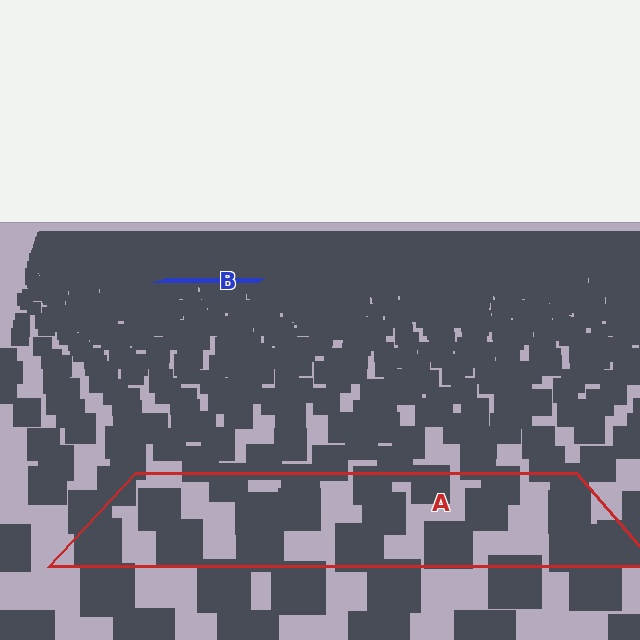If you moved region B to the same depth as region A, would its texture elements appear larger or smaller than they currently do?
They would appear larger. At a closer depth, the same texture elements are projected at a bigger on-screen size.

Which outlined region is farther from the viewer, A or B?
Region B is farther from the viewer — the texture elements inside it appear smaller and more densely packed.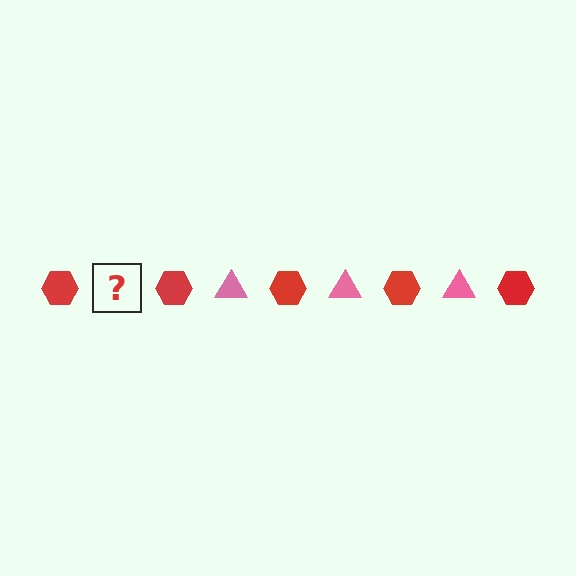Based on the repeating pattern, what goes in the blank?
The blank should be a pink triangle.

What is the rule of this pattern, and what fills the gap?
The rule is that the pattern alternates between red hexagon and pink triangle. The gap should be filled with a pink triangle.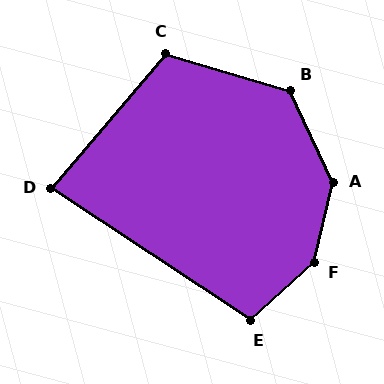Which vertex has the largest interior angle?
F, at approximately 145 degrees.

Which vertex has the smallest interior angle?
D, at approximately 83 degrees.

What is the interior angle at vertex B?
Approximately 131 degrees (obtuse).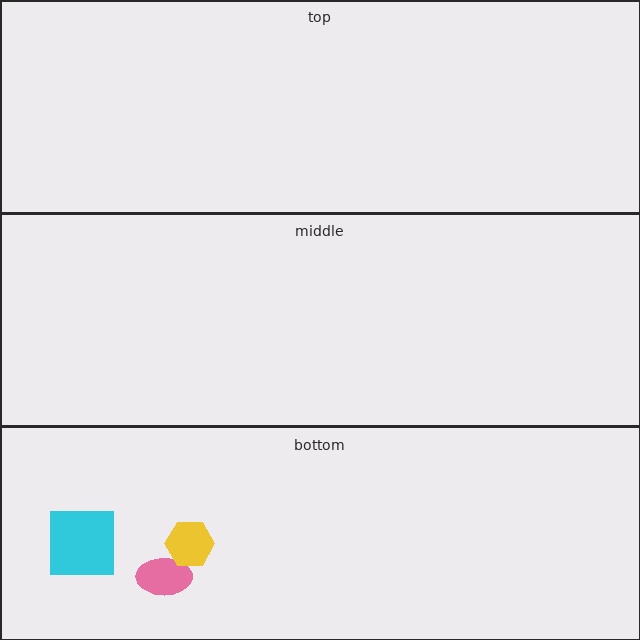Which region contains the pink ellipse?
The bottom region.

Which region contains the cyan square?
The bottom region.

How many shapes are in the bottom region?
3.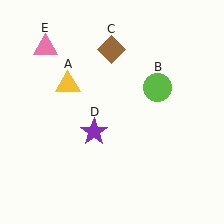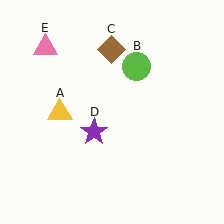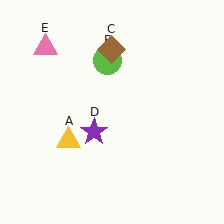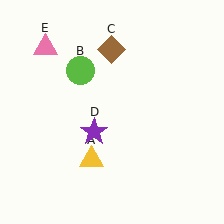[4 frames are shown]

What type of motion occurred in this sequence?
The yellow triangle (object A), lime circle (object B) rotated counterclockwise around the center of the scene.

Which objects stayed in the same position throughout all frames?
Brown diamond (object C) and purple star (object D) and pink triangle (object E) remained stationary.